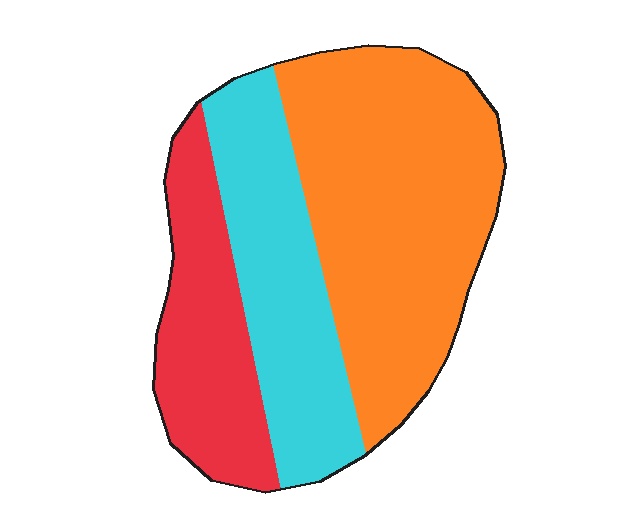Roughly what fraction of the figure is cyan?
Cyan covers around 30% of the figure.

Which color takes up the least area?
Red, at roughly 25%.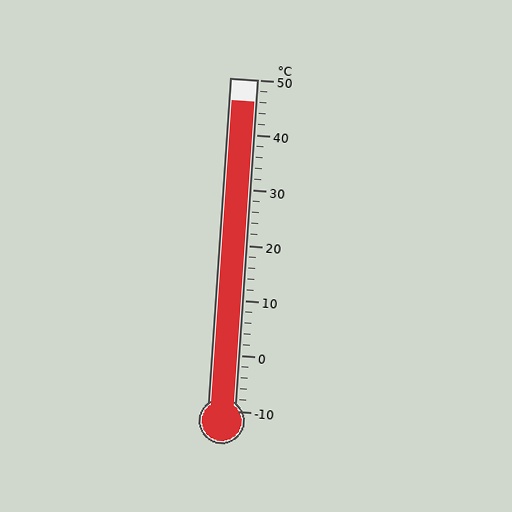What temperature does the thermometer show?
The thermometer shows approximately 46°C.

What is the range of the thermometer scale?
The thermometer scale ranges from -10°C to 50°C.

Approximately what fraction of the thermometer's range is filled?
The thermometer is filled to approximately 95% of its range.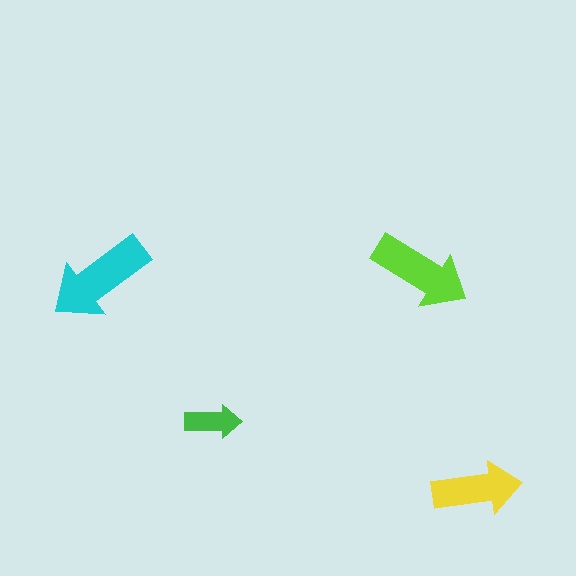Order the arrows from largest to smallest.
the cyan one, the lime one, the yellow one, the green one.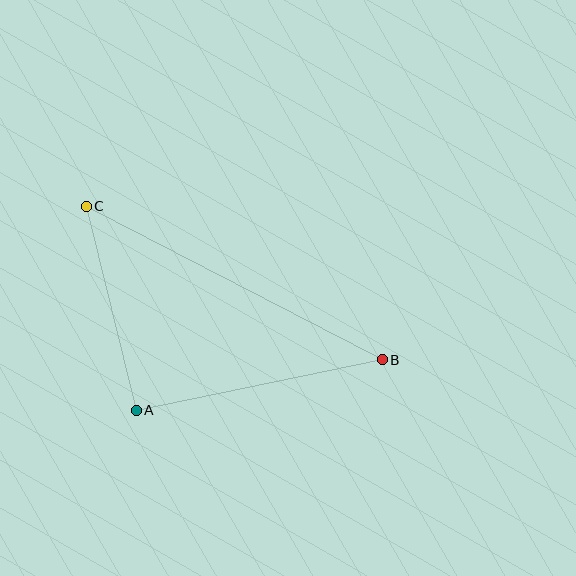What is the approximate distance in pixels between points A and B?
The distance between A and B is approximately 251 pixels.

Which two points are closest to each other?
Points A and C are closest to each other.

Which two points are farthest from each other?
Points B and C are farthest from each other.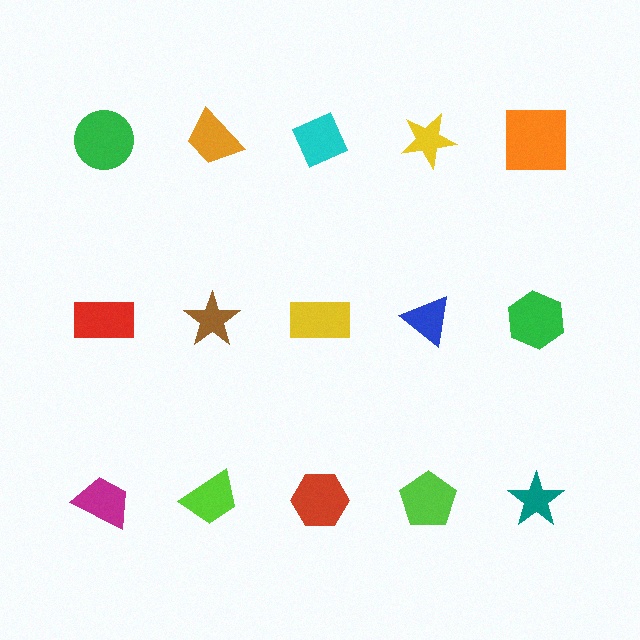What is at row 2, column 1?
A red rectangle.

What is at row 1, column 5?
An orange square.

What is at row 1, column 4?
A yellow star.